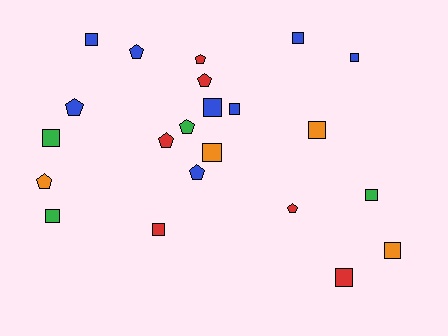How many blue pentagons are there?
There are 3 blue pentagons.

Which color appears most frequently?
Blue, with 8 objects.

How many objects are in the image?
There are 22 objects.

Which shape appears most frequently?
Square, with 13 objects.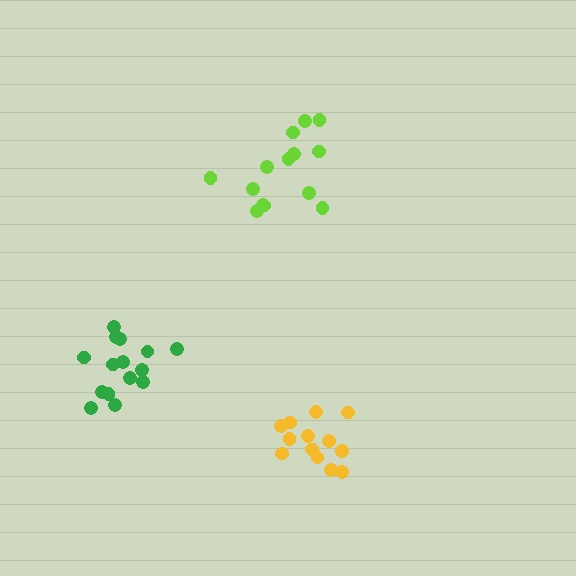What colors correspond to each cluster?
The clusters are colored: lime, green, yellow.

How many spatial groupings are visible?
There are 3 spatial groupings.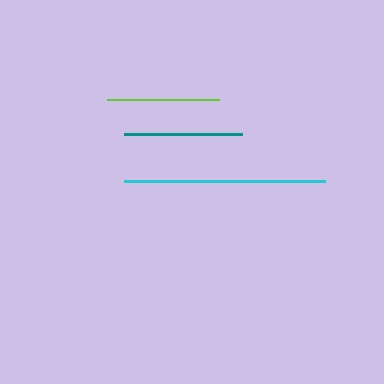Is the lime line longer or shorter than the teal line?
The teal line is longer than the lime line.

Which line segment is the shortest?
The lime line is the shortest at approximately 112 pixels.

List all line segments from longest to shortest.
From longest to shortest: cyan, teal, lime.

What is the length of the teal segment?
The teal segment is approximately 118 pixels long.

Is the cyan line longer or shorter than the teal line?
The cyan line is longer than the teal line.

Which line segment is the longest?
The cyan line is the longest at approximately 200 pixels.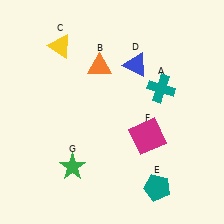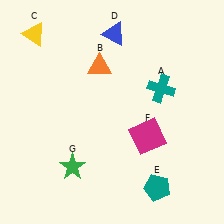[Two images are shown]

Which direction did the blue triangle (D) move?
The blue triangle (D) moved up.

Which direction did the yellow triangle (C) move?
The yellow triangle (C) moved left.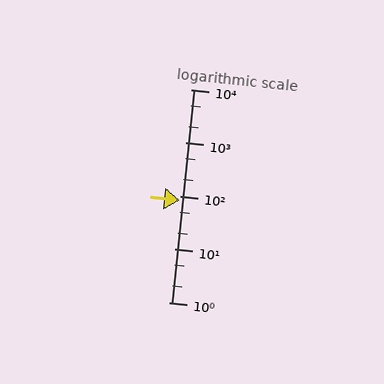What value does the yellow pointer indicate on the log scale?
The pointer indicates approximately 82.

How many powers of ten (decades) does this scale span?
The scale spans 4 decades, from 1 to 10000.